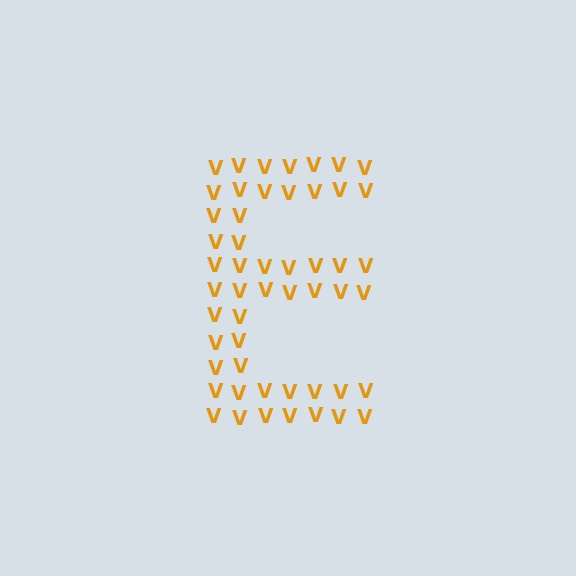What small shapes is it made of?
It is made of small letter V's.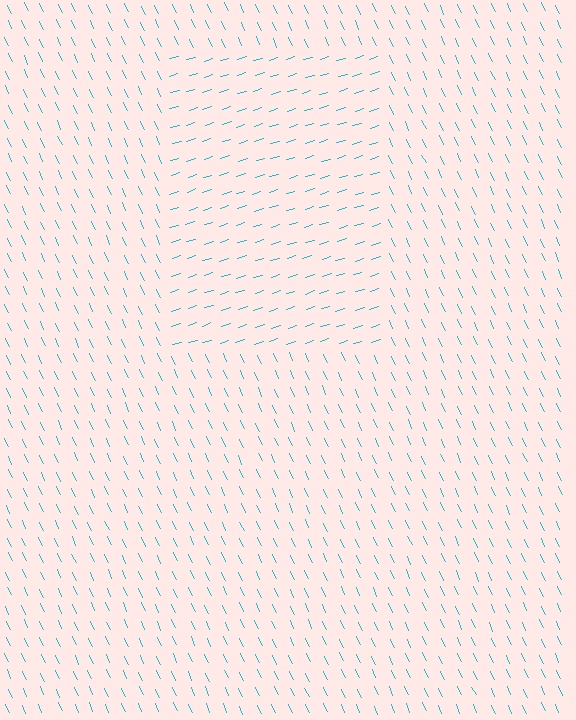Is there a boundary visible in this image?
Yes, there is a texture boundary formed by a change in line orientation.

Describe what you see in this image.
The image is filled with small cyan line segments. A rectangle region in the image has lines oriented differently from the surrounding lines, creating a visible texture boundary.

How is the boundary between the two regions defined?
The boundary is defined purely by a change in line orientation (approximately 82 degrees difference). All lines are the same color and thickness.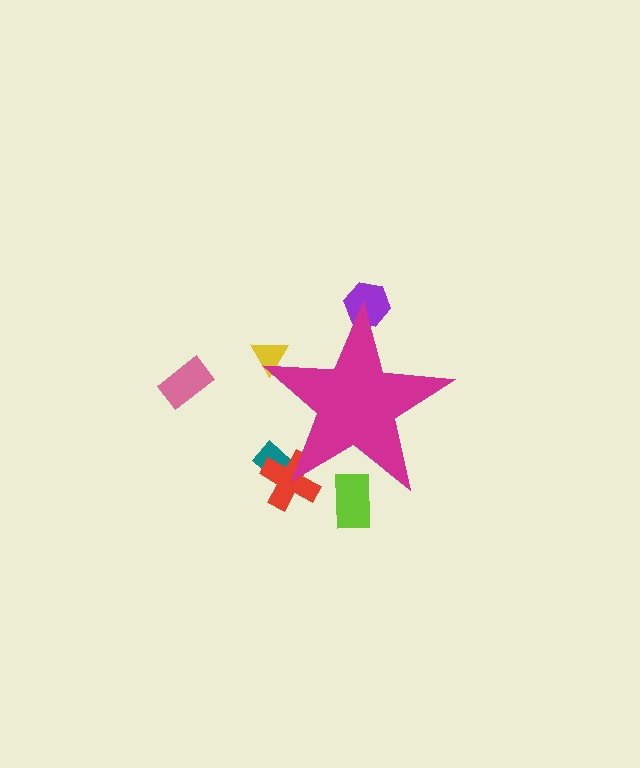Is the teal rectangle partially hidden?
Yes, the teal rectangle is partially hidden behind the magenta star.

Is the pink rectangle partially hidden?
No, the pink rectangle is fully visible.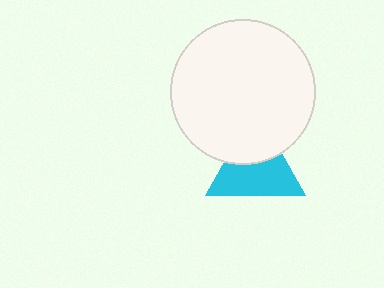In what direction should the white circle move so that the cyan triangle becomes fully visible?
The white circle should move up. That is the shortest direction to clear the overlap and leave the cyan triangle fully visible.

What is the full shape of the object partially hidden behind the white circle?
The partially hidden object is a cyan triangle.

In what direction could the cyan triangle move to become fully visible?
The cyan triangle could move down. That would shift it out from behind the white circle entirely.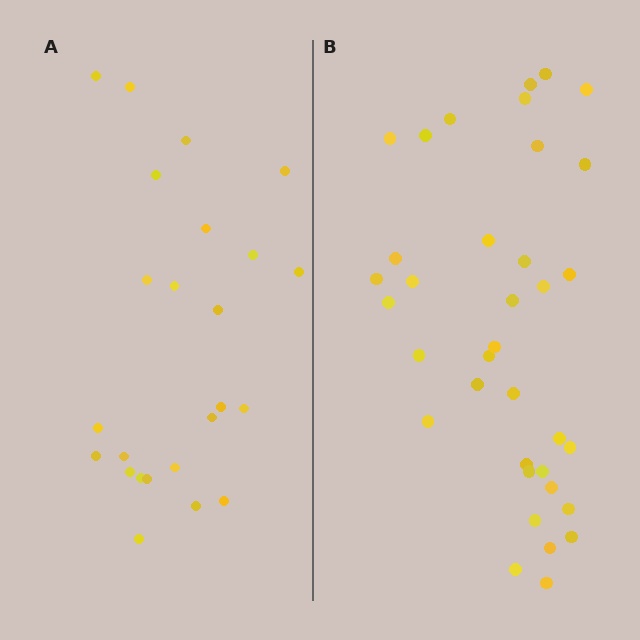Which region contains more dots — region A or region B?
Region B (the right region) has more dots.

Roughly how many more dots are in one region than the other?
Region B has roughly 12 or so more dots than region A.